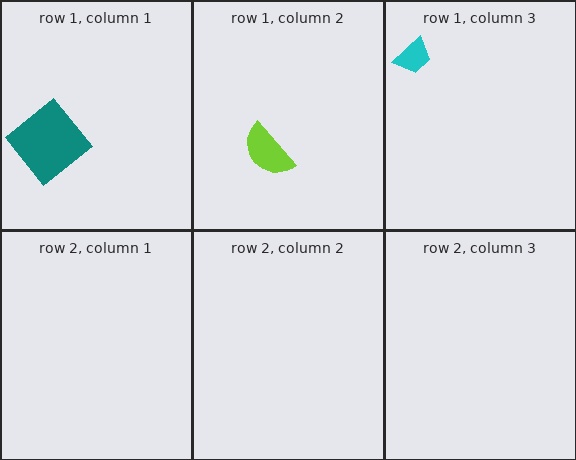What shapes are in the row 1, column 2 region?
The lime semicircle.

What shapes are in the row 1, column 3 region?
The cyan trapezoid.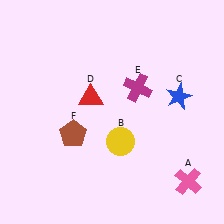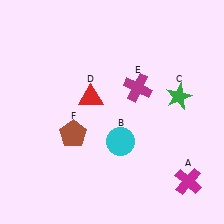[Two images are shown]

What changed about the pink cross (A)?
In Image 1, A is pink. In Image 2, it changed to magenta.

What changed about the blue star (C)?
In Image 1, C is blue. In Image 2, it changed to green.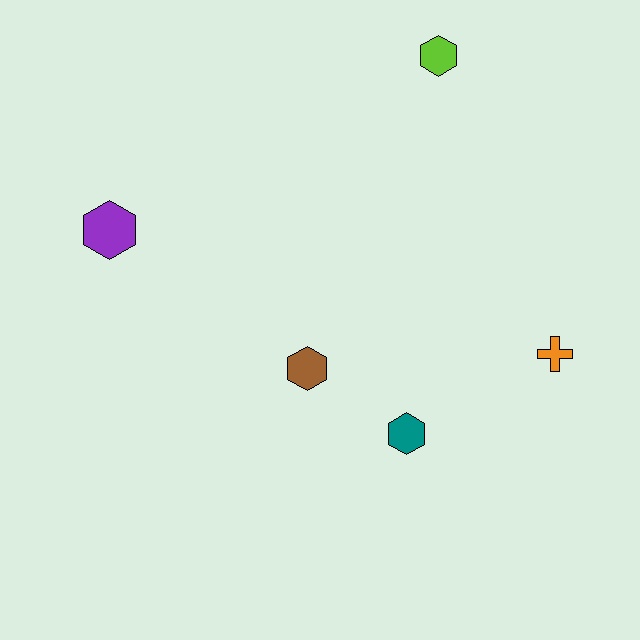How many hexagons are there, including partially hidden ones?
There are 4 hexagons.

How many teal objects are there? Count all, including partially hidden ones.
There is 1 teal object.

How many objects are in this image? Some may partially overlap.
There are 5 objects.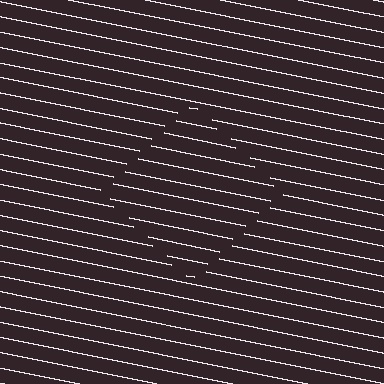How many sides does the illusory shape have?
4 sides — the line-ends trace a square.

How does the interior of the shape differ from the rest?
The interior of the shape contains the same grating, shifted by half a period — the contour is defined by the phase discontinuity where line-ends from the inner and outer gratings abut.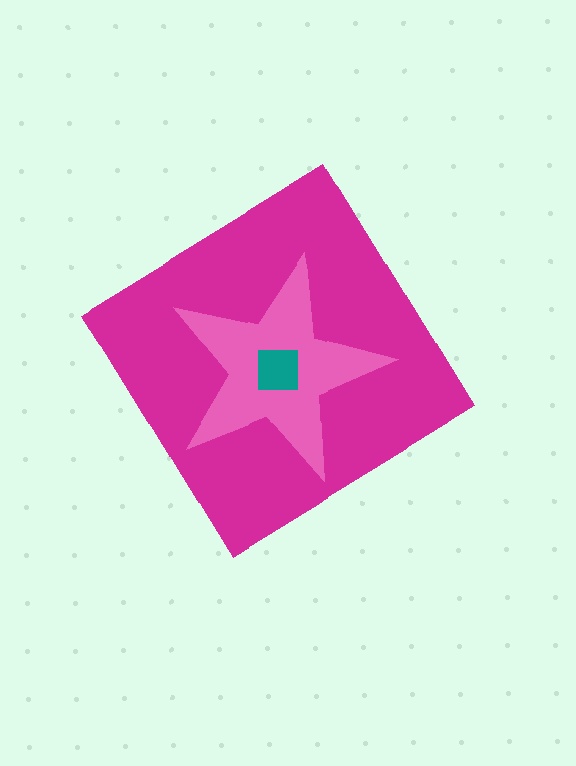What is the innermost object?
The teal square.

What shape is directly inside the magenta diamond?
The pink star.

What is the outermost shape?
The magenta diamond.